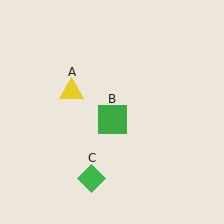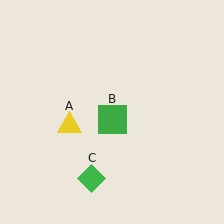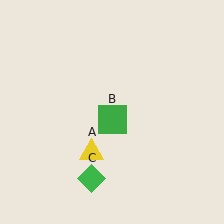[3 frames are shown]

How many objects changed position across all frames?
1 object changed position: yellow triangle (object A).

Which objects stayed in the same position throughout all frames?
Green square (object B) and green diamond (object C) remained stationary.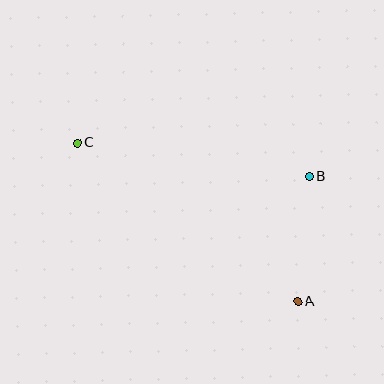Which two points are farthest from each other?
Points A and C are farthest from each other.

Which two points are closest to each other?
Points A and B are closest to each other.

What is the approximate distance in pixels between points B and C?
The distance between B and C is approximately 234 pixels.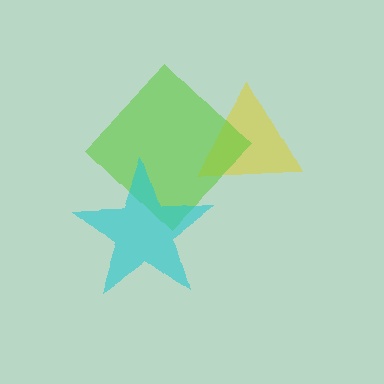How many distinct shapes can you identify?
There are 3 distinct shapes: a yellow triangle, a lime diamond, a cyan star.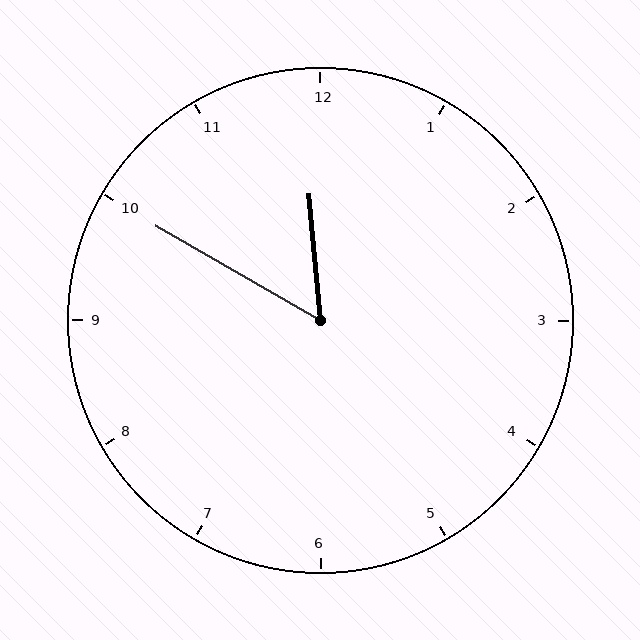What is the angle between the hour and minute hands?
Approximately 55 degrees.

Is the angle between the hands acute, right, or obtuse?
It is acute.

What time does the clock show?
11:50.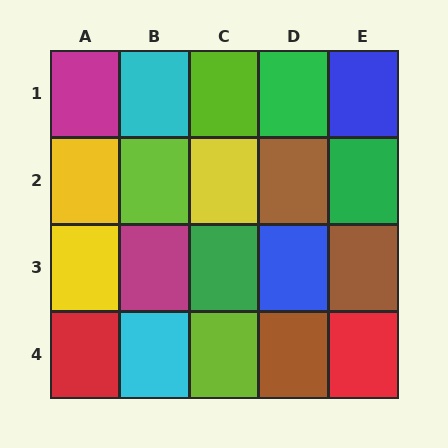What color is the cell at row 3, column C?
Green.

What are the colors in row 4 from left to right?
Red, cyan, lime, brown, red.